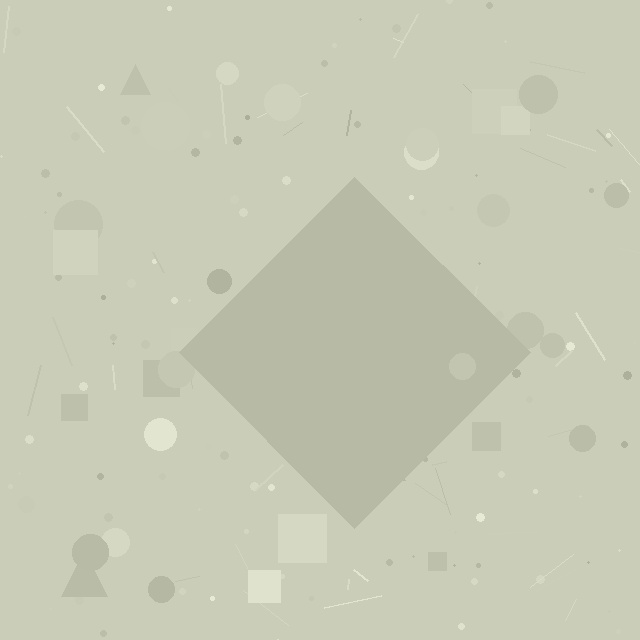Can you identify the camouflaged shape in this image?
The camouflaged shape is a diamond.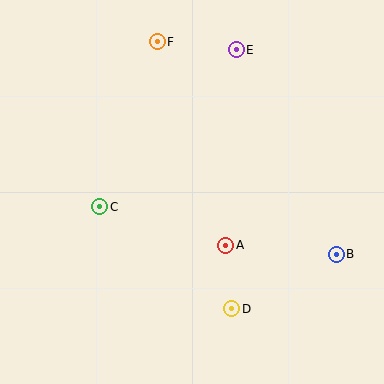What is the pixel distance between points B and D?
The distance between B and D is 118 pixels.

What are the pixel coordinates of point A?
Point A is at (226, 245).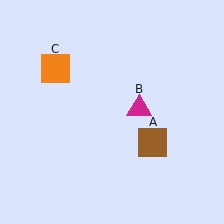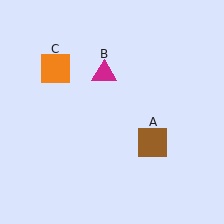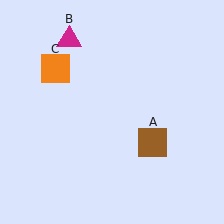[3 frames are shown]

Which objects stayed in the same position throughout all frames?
Brown square (object A) and orange square (object C) remained stationary.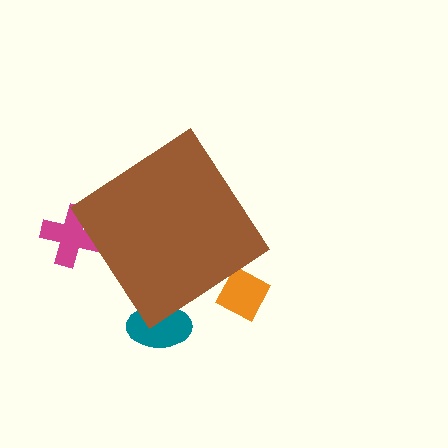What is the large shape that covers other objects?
A brown diamond.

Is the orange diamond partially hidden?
Yes, the orange diamond is partially hidden behind the brown diamond.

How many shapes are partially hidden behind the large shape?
3 shapes are partially hidden.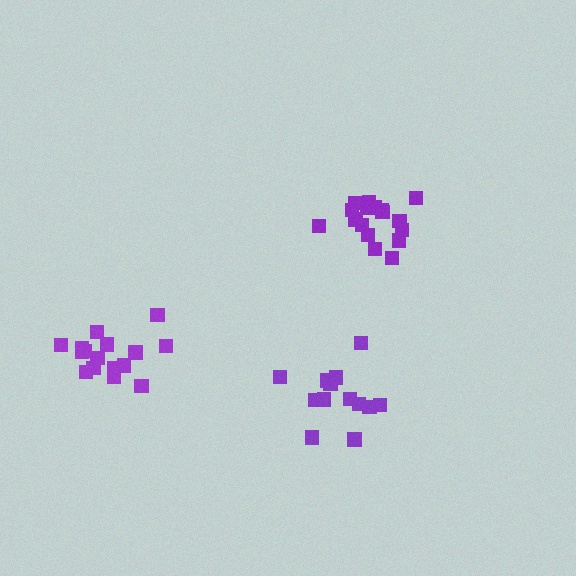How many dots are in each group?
Group 1: 18 dots, Group 2: 16 dots, Group 3: 13 dots (47 total).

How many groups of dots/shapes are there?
There are 3 groups.